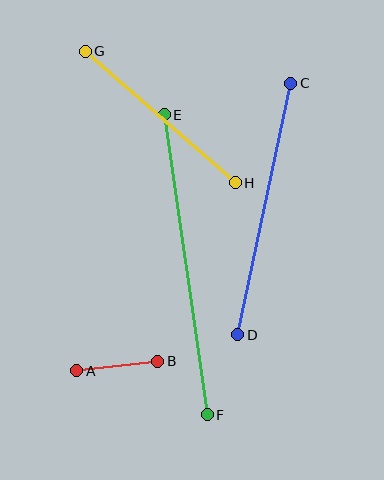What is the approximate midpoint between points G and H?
The midpoint is at approximately (160, 117) pixels.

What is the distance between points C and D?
The distance is approximately 257 pixels.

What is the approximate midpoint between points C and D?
The midpoint is at approximately (264, 209) pixels.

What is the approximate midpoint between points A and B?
The midpoint is at approximately (117, 366) pixels.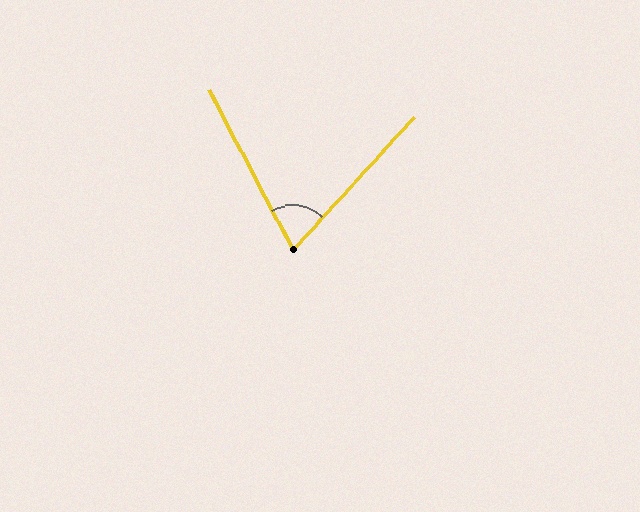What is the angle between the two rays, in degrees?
Approximately 70 degrees.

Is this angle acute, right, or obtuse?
It is acute.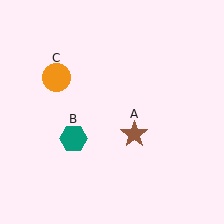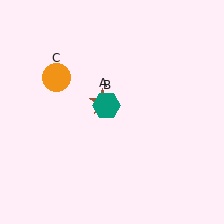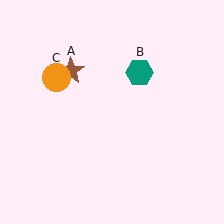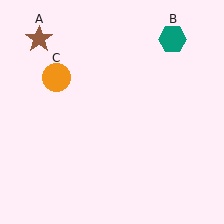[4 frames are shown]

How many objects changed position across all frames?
2 objects changed position: brown star (object A), teal hexagon (object B).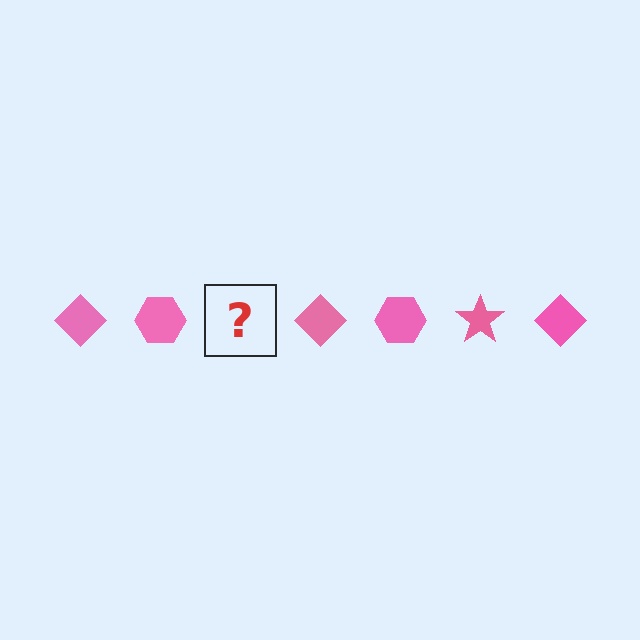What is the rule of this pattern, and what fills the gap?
The rule is that the pattern cycles through diamond, hexagon, star shapes in pink. The gap should be filled with a pink star.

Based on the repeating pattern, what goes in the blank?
The blank should be a pink star.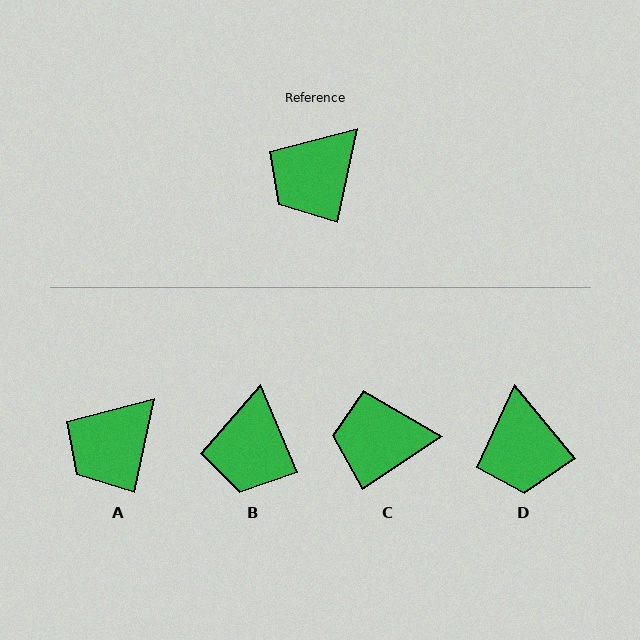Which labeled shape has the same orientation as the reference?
A.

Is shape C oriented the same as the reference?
No, it is off by about 44 degrees.